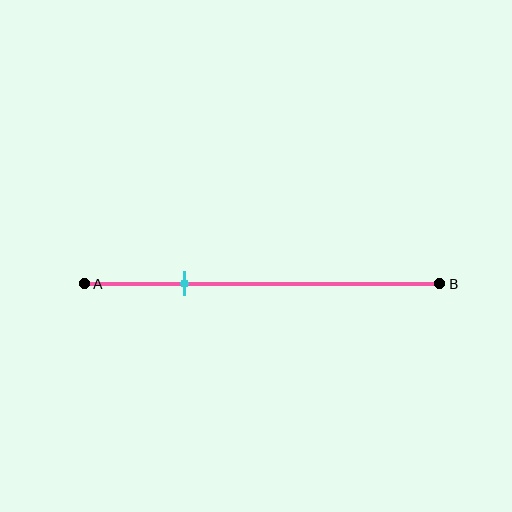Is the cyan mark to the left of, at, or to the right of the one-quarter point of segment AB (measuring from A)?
The cyan mark is to the right of the one-quarter point of segment AB.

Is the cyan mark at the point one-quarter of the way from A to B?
No, the mark is at about 30% from A, not at the 25% one-quarter point.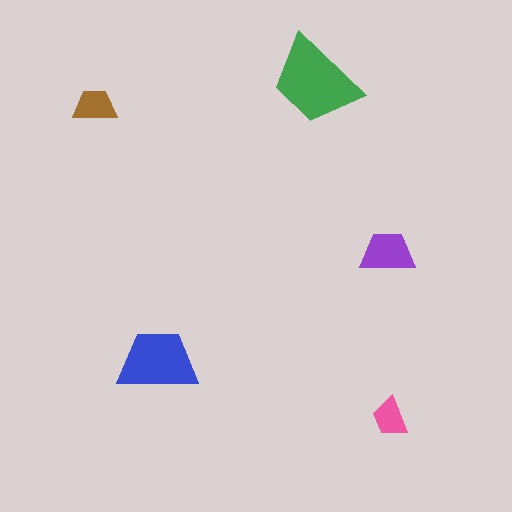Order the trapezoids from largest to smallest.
the green one, the blue one, the purple one, the brown one, the pink one.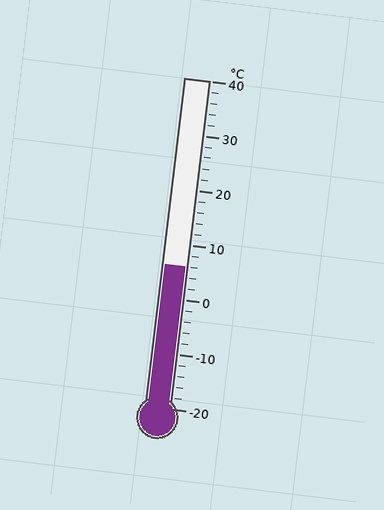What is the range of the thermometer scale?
The thermometer scale ranges from -20°C to 40°C.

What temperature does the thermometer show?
The thermometer shows approximately 6°C.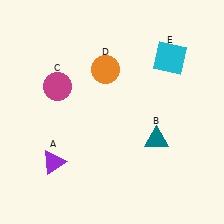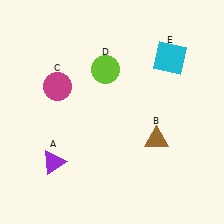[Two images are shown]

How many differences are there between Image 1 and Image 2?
There are 2 differences between the two images.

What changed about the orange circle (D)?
In Image 1, D is orange. In Image 2, it changed to lime.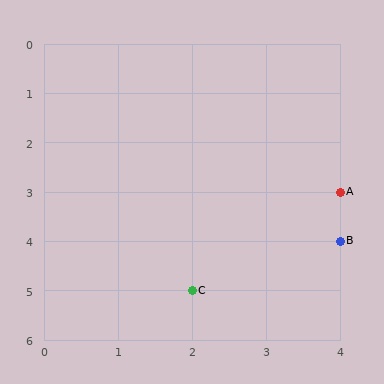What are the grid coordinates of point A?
Point A is at grid coordinates (4, 3).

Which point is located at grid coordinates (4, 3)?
Point A is at (4, 3).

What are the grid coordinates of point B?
Point B is at grid coordinates (4, 4).